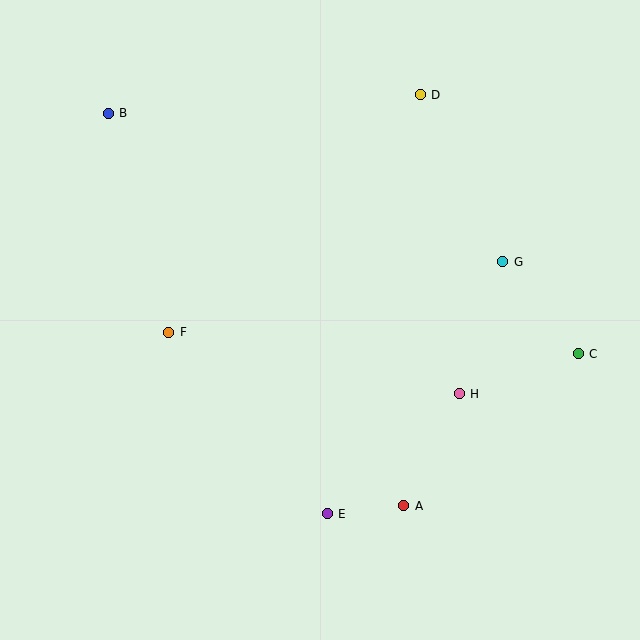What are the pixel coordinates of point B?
Point B is at (108, 113).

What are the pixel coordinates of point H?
Point H is at (459, 394).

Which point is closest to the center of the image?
Point F at (169, 332) is closest to the center.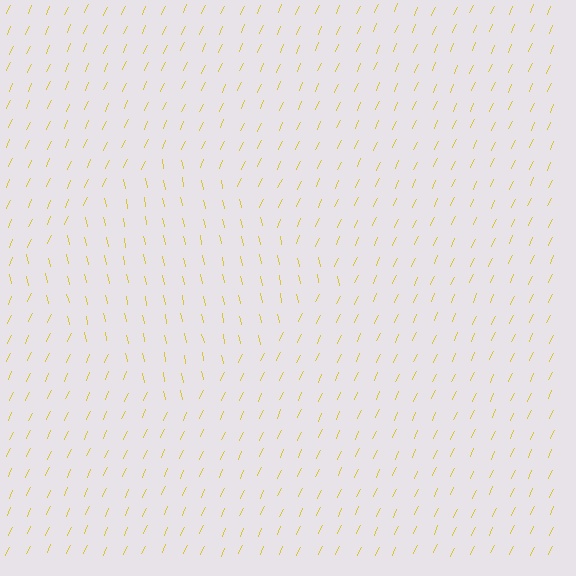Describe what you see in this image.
The image is filled with small yellow line segments. A diamond region in the image has lines oriented differently from the surrounding lines, creating a visible texture boundary.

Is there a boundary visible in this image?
Yes, there is a texture boundary formed by a change in line orientation.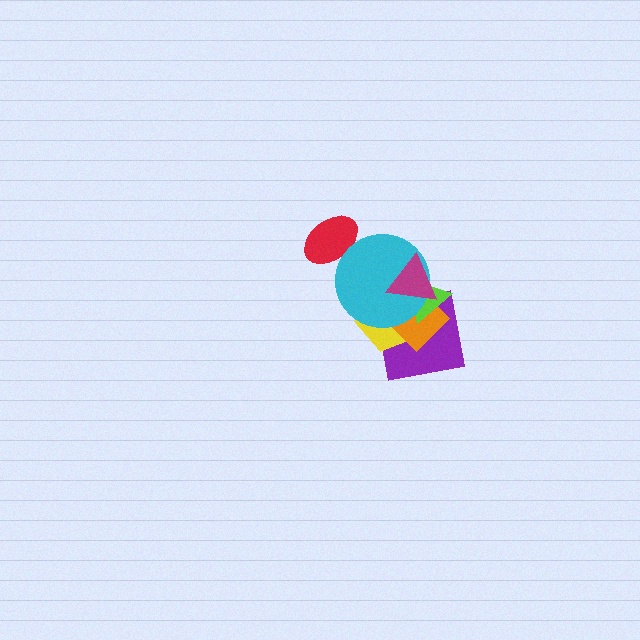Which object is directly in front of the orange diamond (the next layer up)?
The lime triangle is directly in front of the orange diamond.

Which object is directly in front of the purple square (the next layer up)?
The yellow pentagon is directly in front of the purple square.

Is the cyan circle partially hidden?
Yes, it is partially covered by another shape.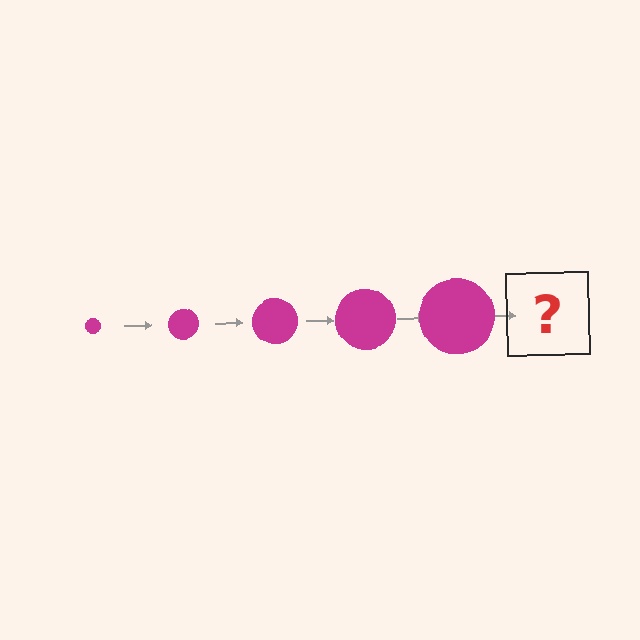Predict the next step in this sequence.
The next step is a magenta circle, larger than the previous one.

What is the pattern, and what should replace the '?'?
The pattern is that the circle gets progressively larger each step. The '?' should be a magenta circle, larger than the previous one.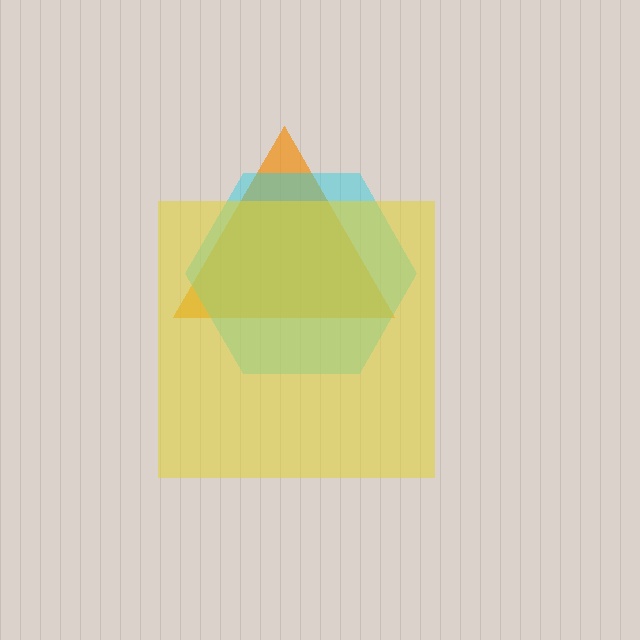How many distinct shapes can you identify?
There are 3 distinct shapes: an orange triangle, a cyan hexagon, a yellow square.